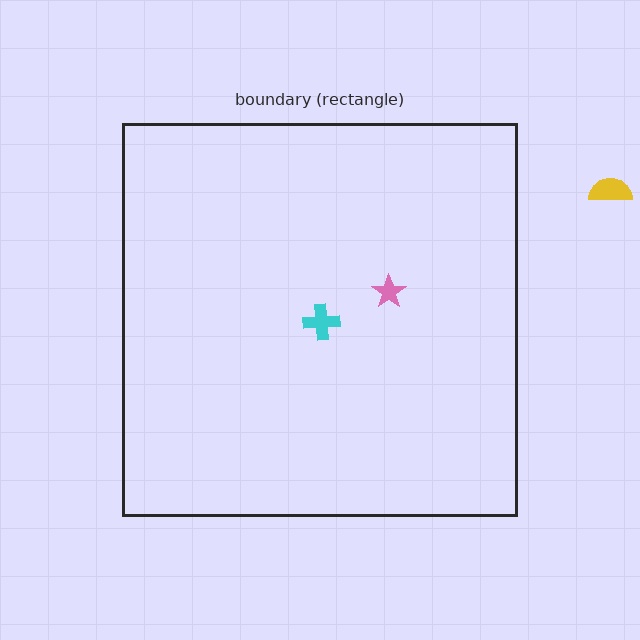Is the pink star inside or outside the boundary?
Inside.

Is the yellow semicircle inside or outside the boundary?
Outside.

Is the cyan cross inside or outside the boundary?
Inside.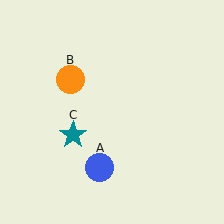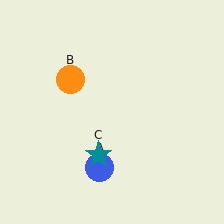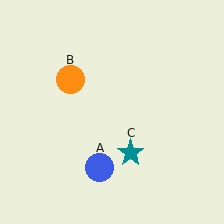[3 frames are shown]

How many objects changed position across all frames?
1 object changed position: teal star (object C).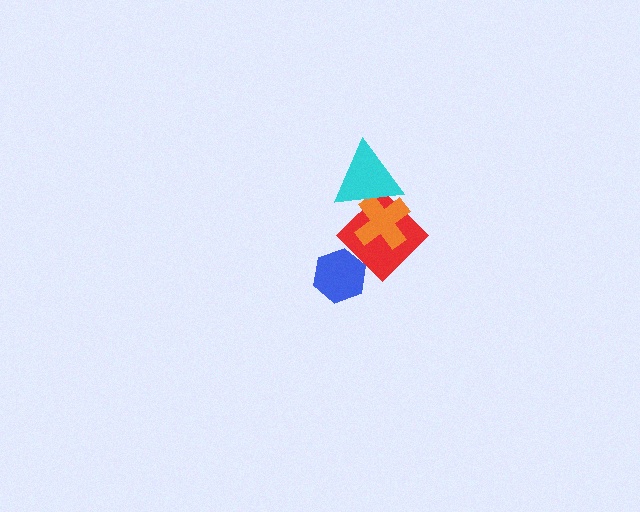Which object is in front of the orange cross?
The cyan triangle is in front of the orange cross.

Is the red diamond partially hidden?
Yes, it is partially covered by another shape.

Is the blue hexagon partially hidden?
No, no other shape covers it.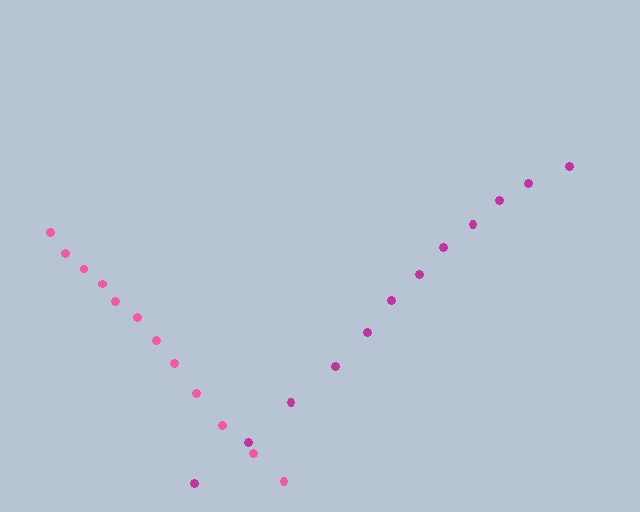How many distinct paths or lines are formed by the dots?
There are 2 distinct paths.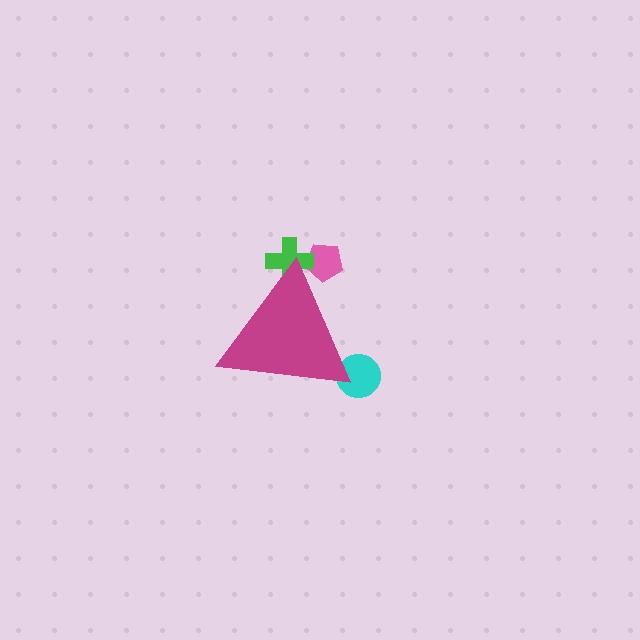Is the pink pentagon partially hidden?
Yes, the pink pentagon is partially hidden behind the magenta triangle.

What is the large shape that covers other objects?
A magenta triangle.